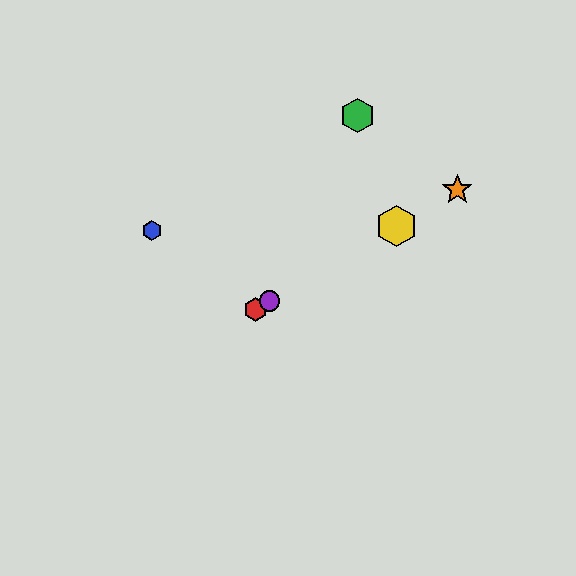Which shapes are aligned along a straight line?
The red hexagon, the yellow hexagon, the purple circle, the orange star are aligned along a straight line.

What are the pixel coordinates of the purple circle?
The purple circle is at (270, 301).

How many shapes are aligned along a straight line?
4 shapes (the red hexagon, the yellow hexagon, the purple circle, the orange star) are aligned along a straight line.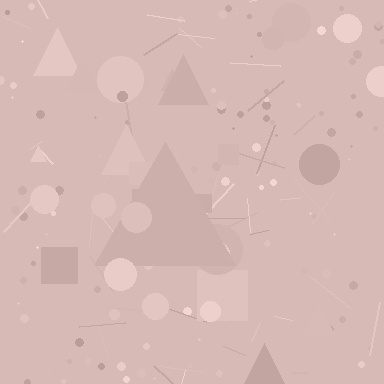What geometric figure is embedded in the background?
A triangle is embedded in the background.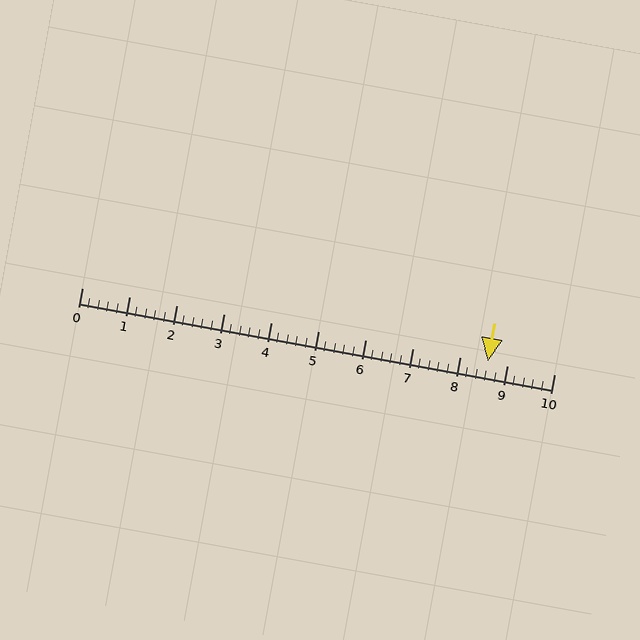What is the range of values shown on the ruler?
The ruler shows values from 0 to 10.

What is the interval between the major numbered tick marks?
The major tick marks are spaced 1 units apart.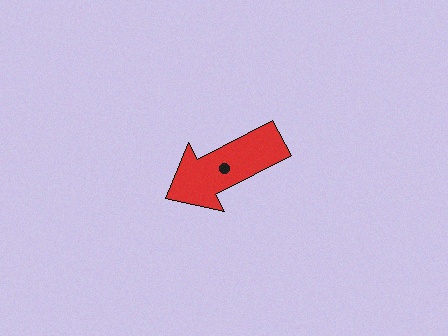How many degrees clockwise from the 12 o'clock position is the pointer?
Approximately 242 degrees.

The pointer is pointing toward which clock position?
Roughly 8 o'clock.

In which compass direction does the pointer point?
Southwest.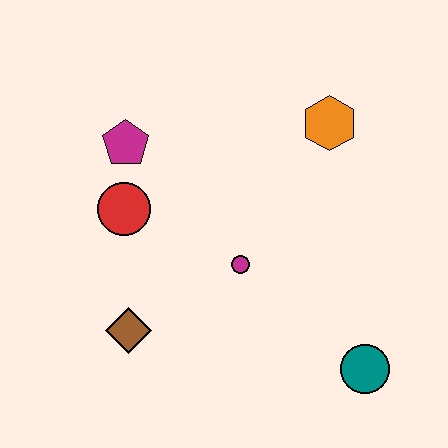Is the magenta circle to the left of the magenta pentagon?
No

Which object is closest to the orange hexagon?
The magenta circle is closest to the orange hexagon.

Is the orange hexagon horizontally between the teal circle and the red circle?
Yes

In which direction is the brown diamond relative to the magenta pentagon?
The brown diamond is below the magenta pentagon.